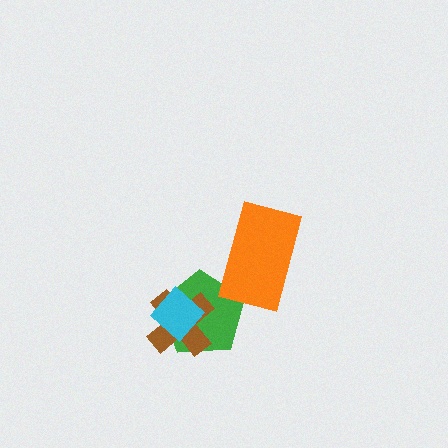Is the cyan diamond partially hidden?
No, no other shape covers it.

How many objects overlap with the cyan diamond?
2 objects overlap with the cyan diamond.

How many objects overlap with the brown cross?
2 objects overlap with the brown cross.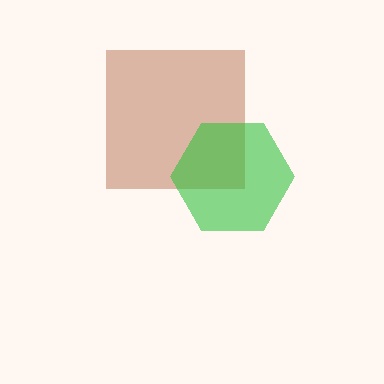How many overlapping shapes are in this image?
There are 2 overlapping shapes in the image.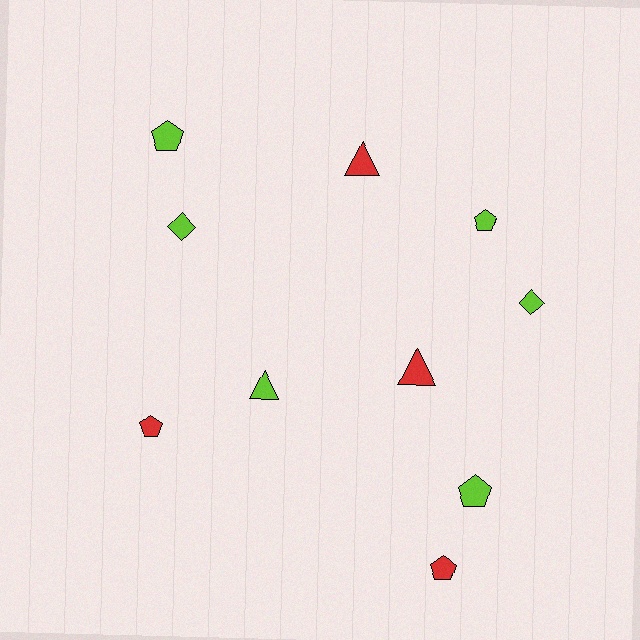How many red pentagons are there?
There are 2 red pentagons.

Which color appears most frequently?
Lime, with 6 objects.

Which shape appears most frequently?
Pentagon, with 5 objects.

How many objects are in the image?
There are 10 objects.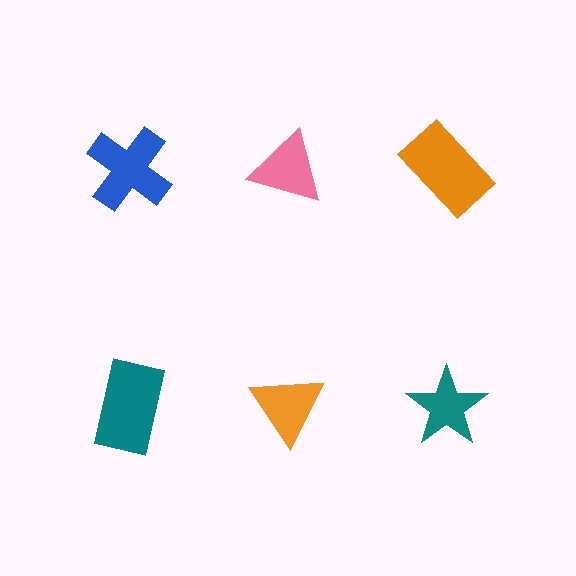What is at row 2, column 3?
A teal star.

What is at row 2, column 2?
An orange triangle.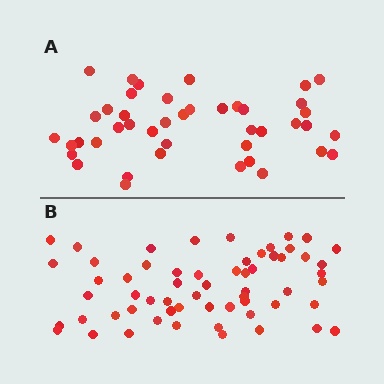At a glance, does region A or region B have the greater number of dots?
Region B (the bottom region) has more dots.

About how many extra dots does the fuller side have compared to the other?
Region B has approximately 15 more dots than region A.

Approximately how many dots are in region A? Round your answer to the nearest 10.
About 40 dots. (The exact count is 43, which rounds to 40.)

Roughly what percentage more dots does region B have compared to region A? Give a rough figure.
About 40% more.